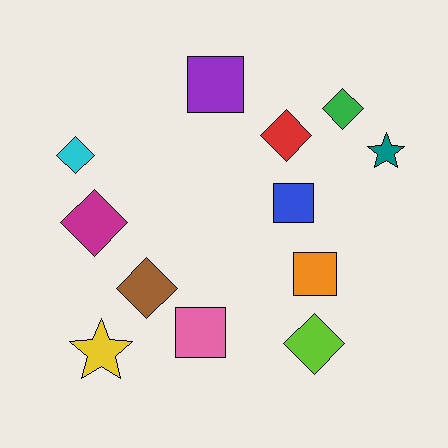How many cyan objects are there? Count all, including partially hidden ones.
There is 1 cyan object.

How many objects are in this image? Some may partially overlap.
There are 12 objects.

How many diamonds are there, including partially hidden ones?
There are 6 diamonds.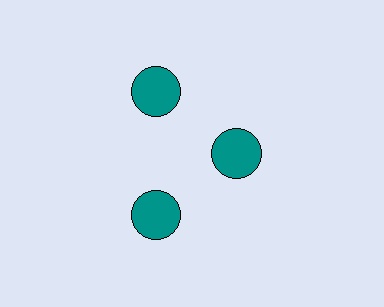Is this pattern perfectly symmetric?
No. The 3 teal circles are arranged in a ring, but one element near the 3 o'clock position is pulled inward toward the center, breaking the 3-fold rotational symmetry.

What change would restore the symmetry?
The symmetry would be restored by moving it outward, back onto the ring so that all 3 circles sit at equal angles and equal distance from the center.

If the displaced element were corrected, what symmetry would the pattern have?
It would have 3-fold rotational symmetry — the pattern would map onto itself every 120 degrees.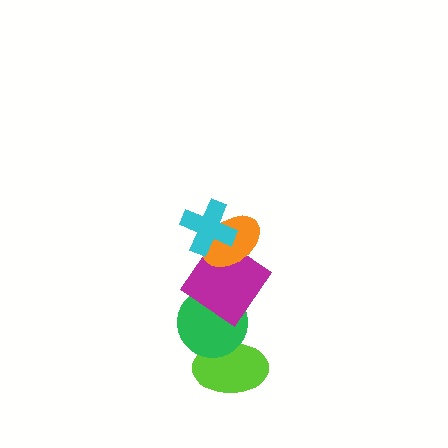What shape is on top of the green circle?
The magenta diamond is on top of the green circle.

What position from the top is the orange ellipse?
The orange ellipse is 2nd from the top.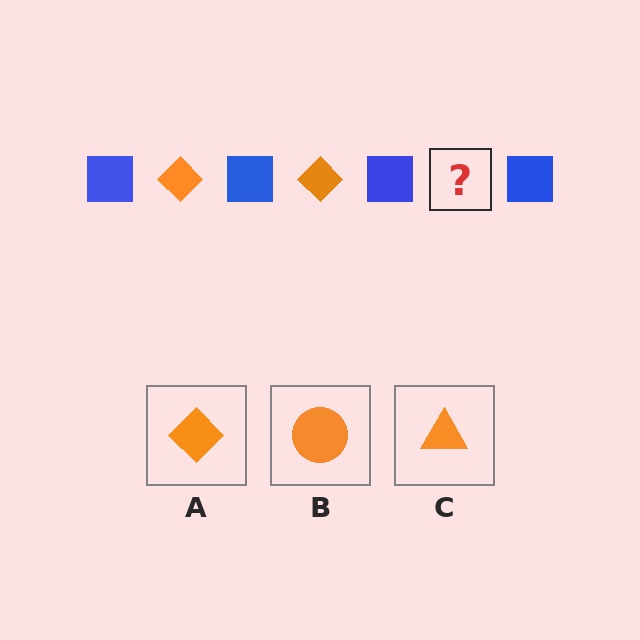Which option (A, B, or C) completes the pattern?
A.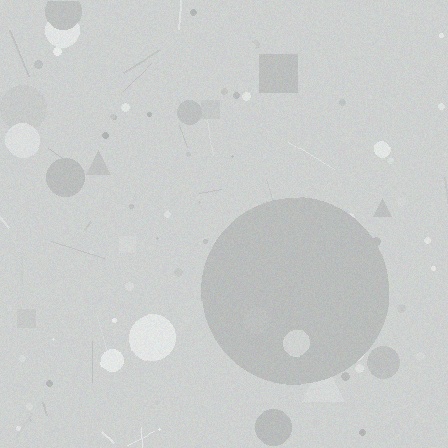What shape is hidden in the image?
A circle is hidden in the image.